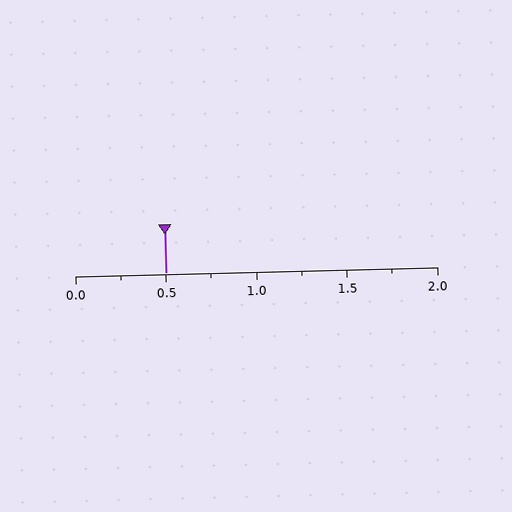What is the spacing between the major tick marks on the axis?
The major ticks are spaced 0.5 apart.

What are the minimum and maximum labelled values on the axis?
The axis runs from 0.0 to 2.0.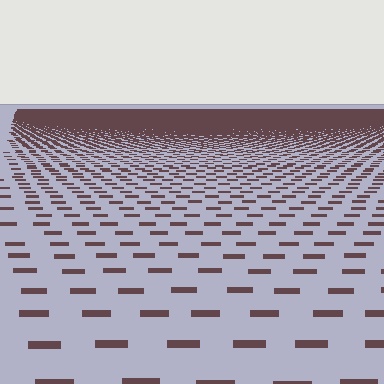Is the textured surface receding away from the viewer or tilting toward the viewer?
The surface is receding away from the viewer. Texture elements get smaller and denser toward the top.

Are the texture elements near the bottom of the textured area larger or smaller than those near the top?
Larger. Near the bottom, elements are closer to the viewer and appear at a bigger on-screen size.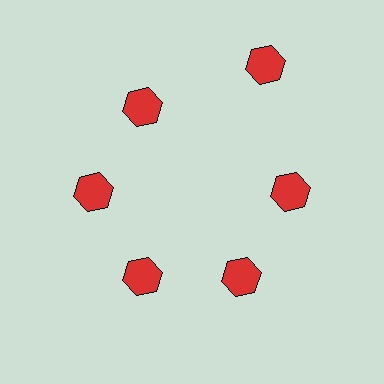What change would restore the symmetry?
The symmetry would be restored by moving it inward, back onto the ring so that all 6 hexagons sit at equal angles and equal distance from the center.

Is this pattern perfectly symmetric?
No. The 6 red hexagons are arranged in a ring, but one element near the 1 o'clock position is pushed outward from the center, breaking the 6-fold rotational symmetry.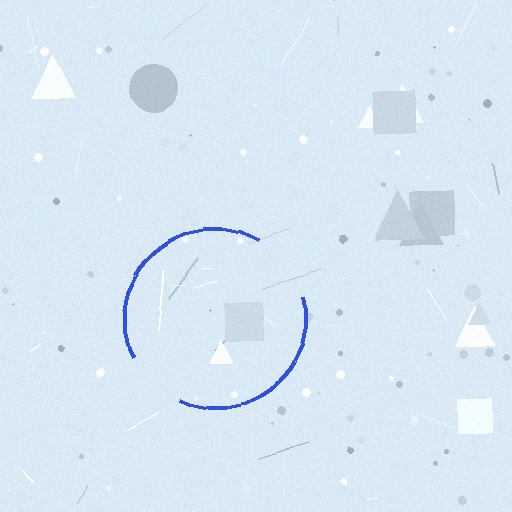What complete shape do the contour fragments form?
The contour fragments form a circle.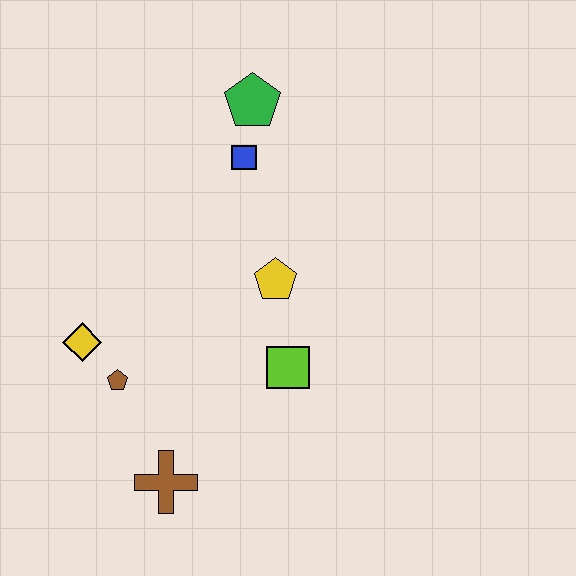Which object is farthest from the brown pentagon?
The green pentagon is farthest from the brown pentagon.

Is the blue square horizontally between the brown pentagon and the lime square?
Yes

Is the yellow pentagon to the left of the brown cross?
No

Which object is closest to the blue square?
The green pentagon is closest to the blue square.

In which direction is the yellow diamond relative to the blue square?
The yellow diamond is below the blue square.